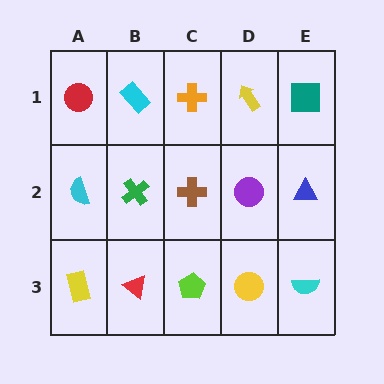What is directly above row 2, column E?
A teal square.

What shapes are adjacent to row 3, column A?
A cyan semicircle (row 2, column A), a red triangle (row 3, column B).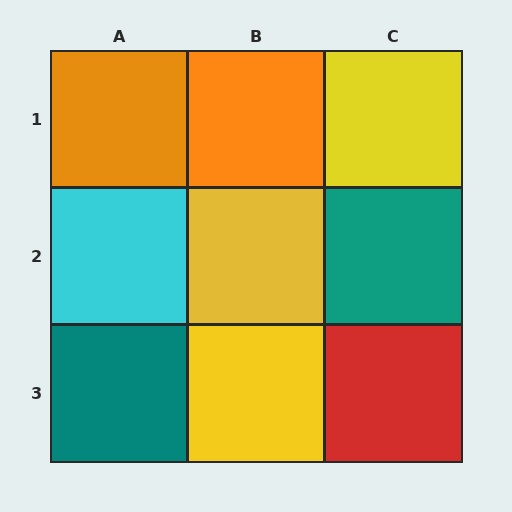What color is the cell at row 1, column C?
Yellow.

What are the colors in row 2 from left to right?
Cyan, yellow, teal.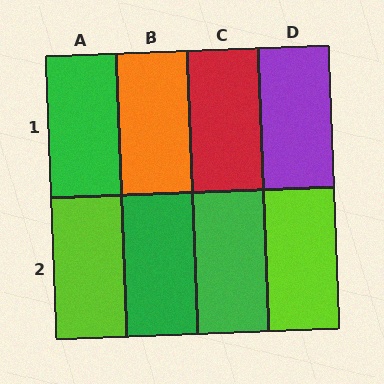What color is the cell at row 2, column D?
Lime.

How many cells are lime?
2 cells are lime.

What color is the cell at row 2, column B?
Green.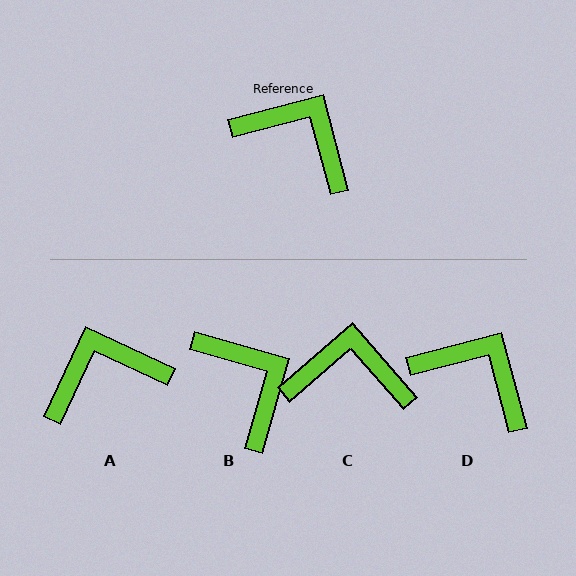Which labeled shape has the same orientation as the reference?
D.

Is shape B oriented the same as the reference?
No, it is off by about 31 degrees.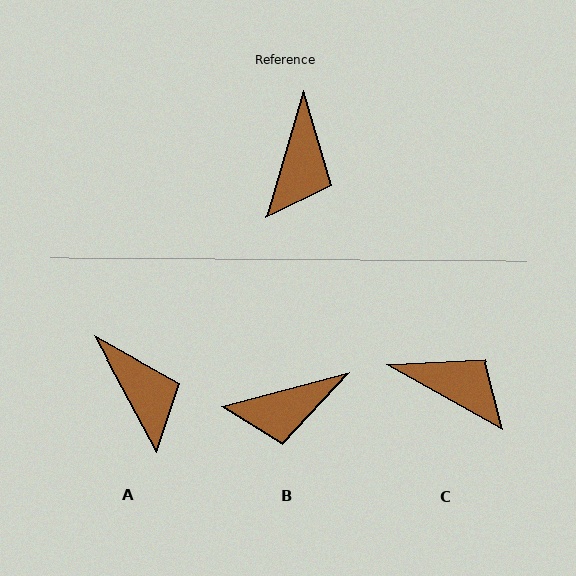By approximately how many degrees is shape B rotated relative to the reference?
Approximately 59 degrees clockwise.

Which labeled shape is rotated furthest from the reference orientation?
C, about 77 degrees away.